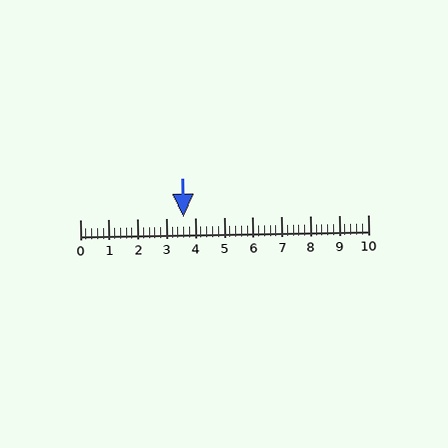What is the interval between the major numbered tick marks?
The major tick marks are spaced 1 units apart.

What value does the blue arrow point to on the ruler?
The blue arrow points to approximately 3.6.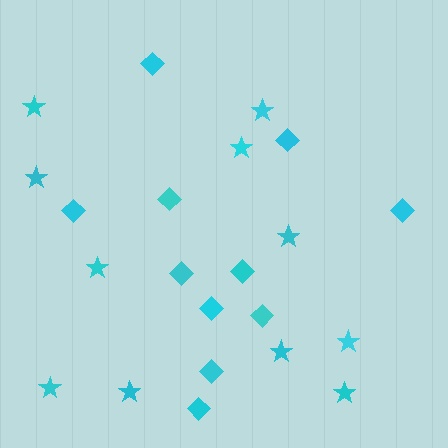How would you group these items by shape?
There are 2 groups: one group of diamonds (11) and one group of stars (11).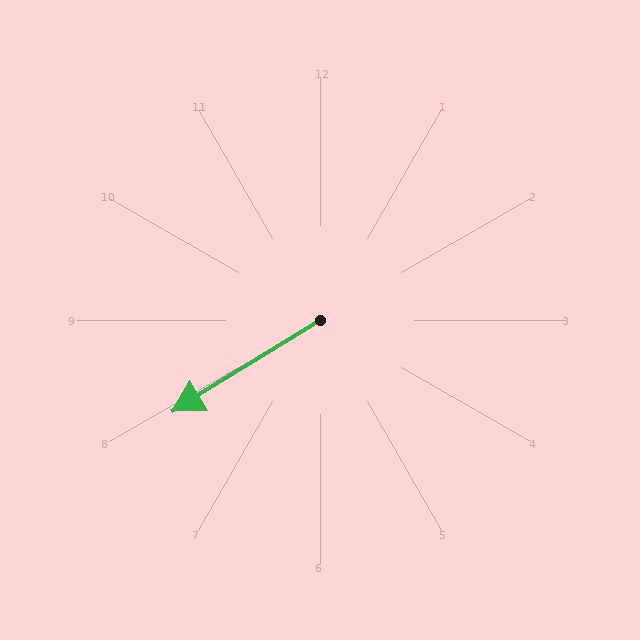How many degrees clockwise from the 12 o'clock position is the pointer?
Approximately 238 degrees.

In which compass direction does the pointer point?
Southwest.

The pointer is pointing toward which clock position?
Roughly 8 o'clock.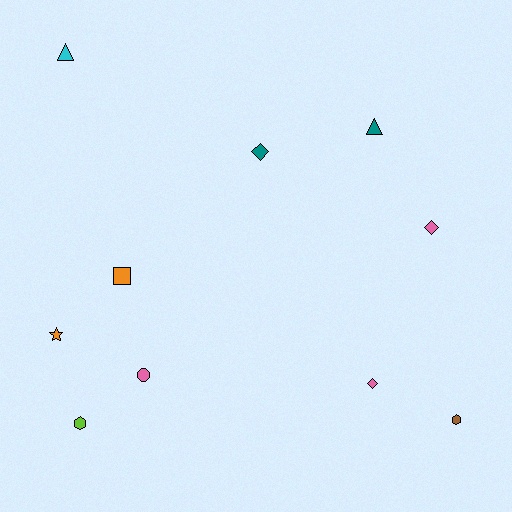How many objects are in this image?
There are 10 objects.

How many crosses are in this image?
There are no crosses.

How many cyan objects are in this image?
There is 1 cyan object.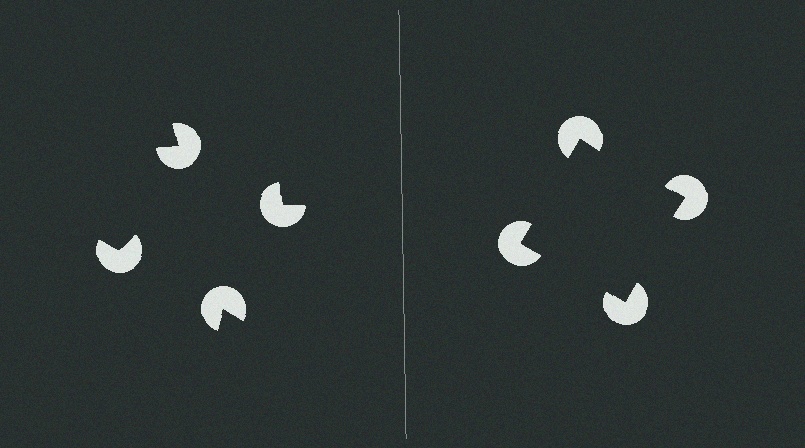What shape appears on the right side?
An illusory square.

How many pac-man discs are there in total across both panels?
8 — 4 on each side.